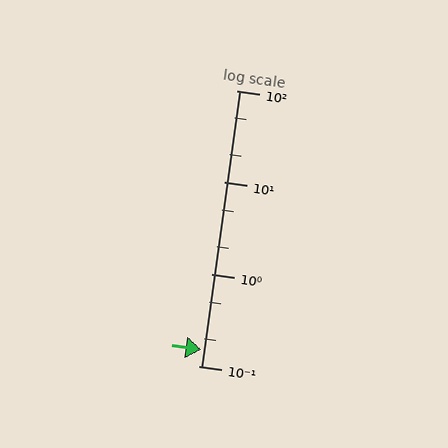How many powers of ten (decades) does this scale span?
The scale spans 3 decades, from 0.1 to 100.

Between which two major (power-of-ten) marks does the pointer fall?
The pointer is between 0.1 and 1.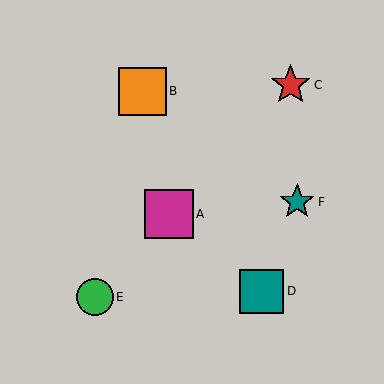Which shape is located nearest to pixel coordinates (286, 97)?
The red star (labeled C) at (291, 85) is nearest to that location.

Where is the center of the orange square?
The center of the orange square is at (143, 91).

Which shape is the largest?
The magenta square (labeled A) is the largest.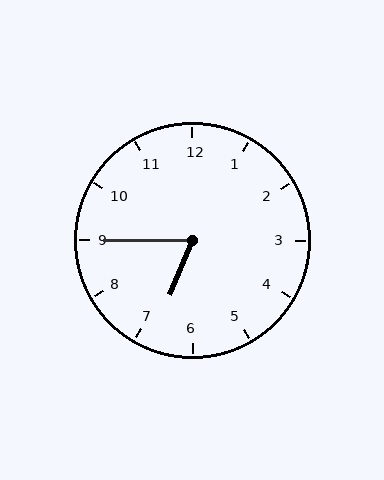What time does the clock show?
6:45.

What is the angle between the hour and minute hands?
Approximately 68 degrees.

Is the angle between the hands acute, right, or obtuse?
It is acute.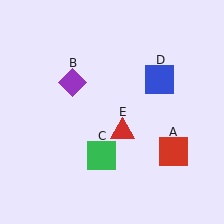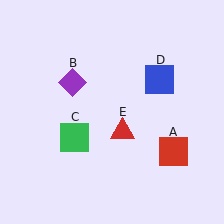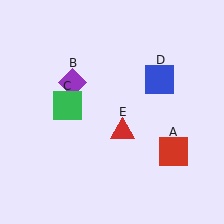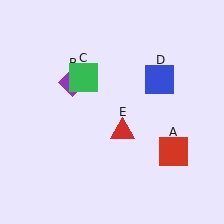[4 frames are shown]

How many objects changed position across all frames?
1 object changed position: green square (object C).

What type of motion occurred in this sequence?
The green square (object C) rotated clockwise around the center of the scene.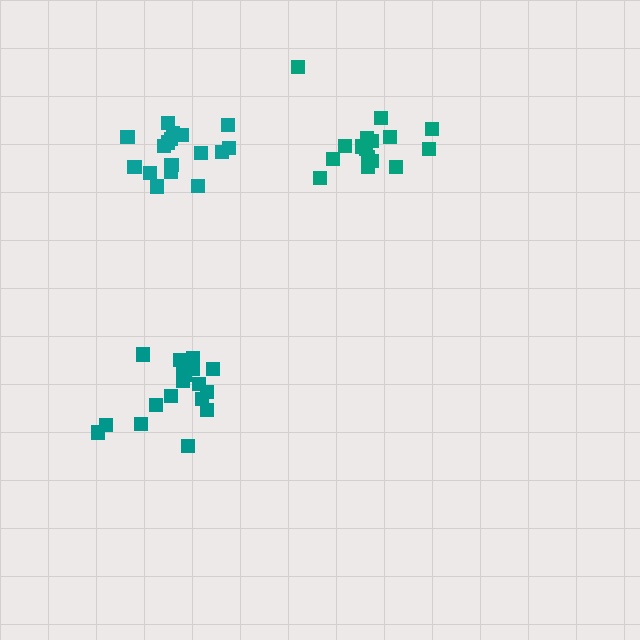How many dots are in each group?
Group 1: 17 dots, Group 2: 16 dots, Group 3: 19 dots (52 total).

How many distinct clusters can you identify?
There are 3 distinct clusters.